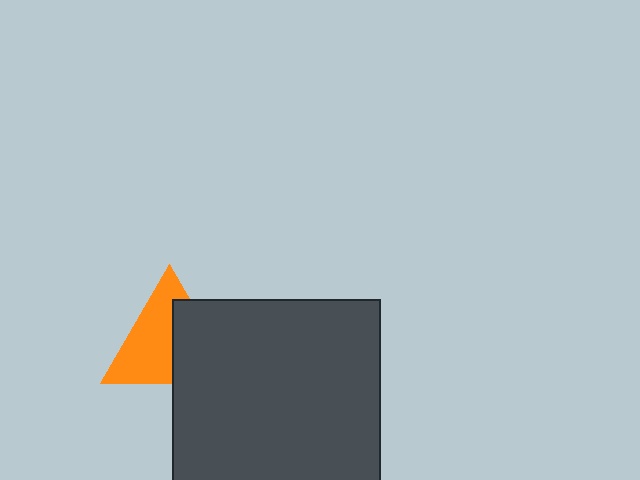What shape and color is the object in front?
The object in front is a dark gray square.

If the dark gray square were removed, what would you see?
You would see the complete orange triangle.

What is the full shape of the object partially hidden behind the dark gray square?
The partially hidden object is an orange triangle.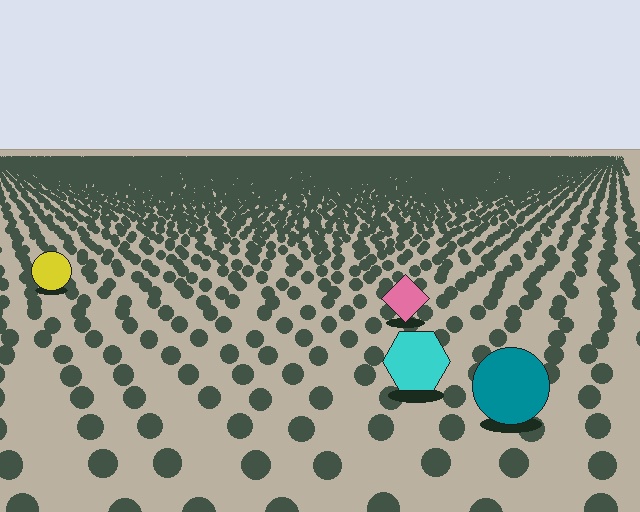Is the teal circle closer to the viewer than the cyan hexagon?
Yes. The teal circle is closer — you can tell from the texture gradient: the ground texture is coarser near it.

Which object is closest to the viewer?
The teal circle is closest. The texture marks near it are larger and more spread out.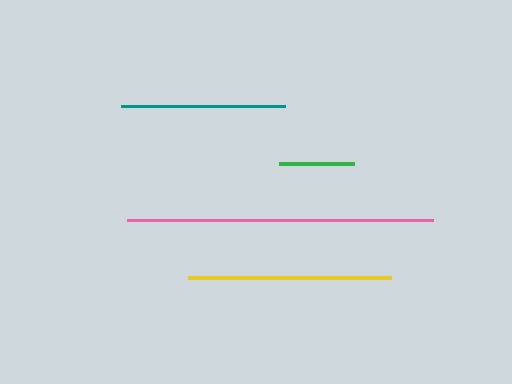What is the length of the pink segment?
The pink segment is approximately 306 pixels long.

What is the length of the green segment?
The green segment is approximately 75 pixels long.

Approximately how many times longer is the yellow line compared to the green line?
The yellow line is approximately 2.7 times the length of the green line.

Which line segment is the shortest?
The green line is the shortest at approximately 75 pixels.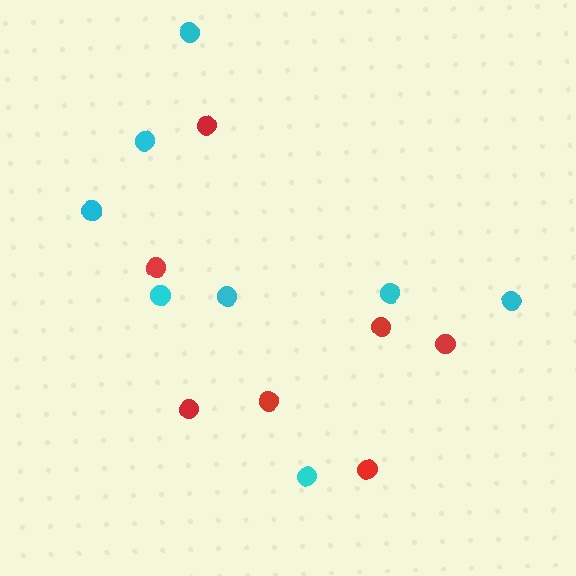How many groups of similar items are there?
There are 2 groups: one group of cyan circles (8) and one group of red circles (7).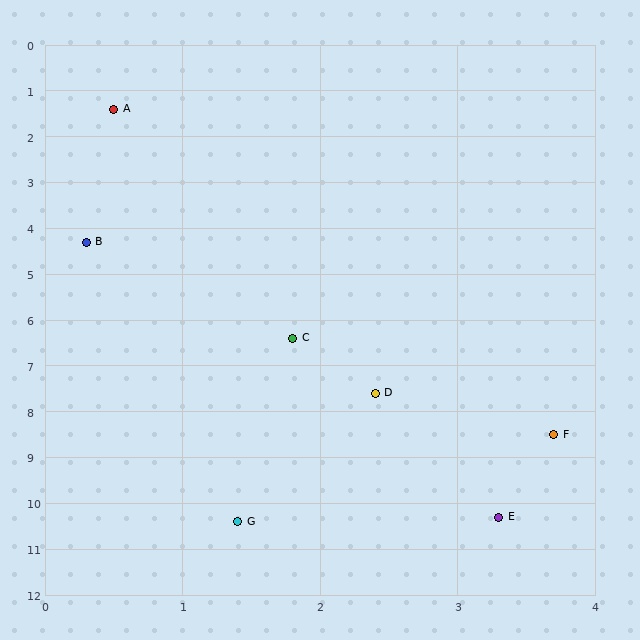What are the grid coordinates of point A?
Point A is at approximately (0.5, 1.4).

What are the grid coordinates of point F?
Point F is at approximately (3.7, 8.5).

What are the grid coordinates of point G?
Point G is at approximately (1.4, 10.4).